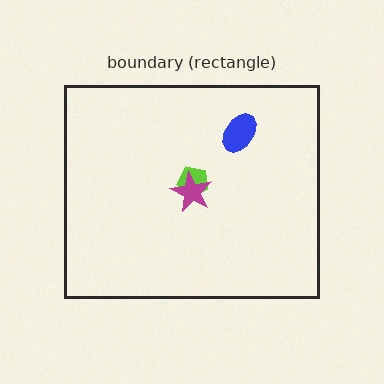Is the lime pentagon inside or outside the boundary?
Inside.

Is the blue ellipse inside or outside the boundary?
Inside.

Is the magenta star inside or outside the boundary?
Inside.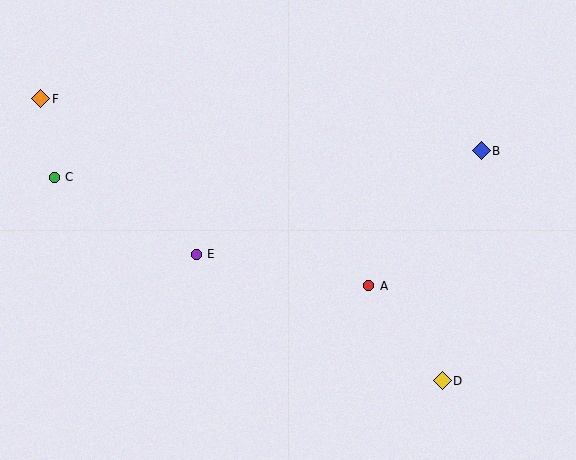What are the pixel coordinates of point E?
Point E is at (196, 254).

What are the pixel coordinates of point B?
Point B is at (481, 151).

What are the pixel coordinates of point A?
Point A is at (369, 286).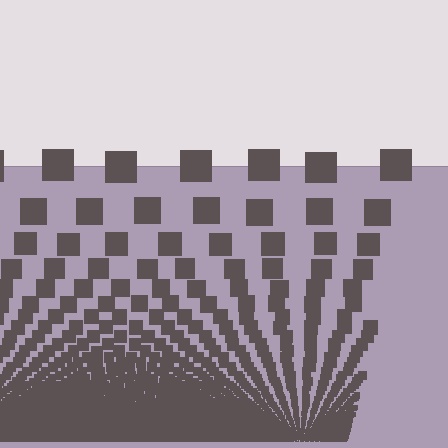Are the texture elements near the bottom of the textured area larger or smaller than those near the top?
Smaller. The gradient is inverted — elements near the bottom are smaller and denser.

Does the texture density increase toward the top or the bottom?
Density increases toward the bottom.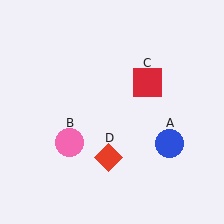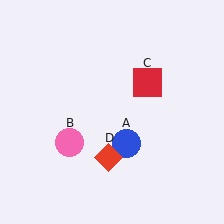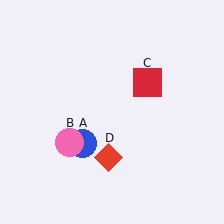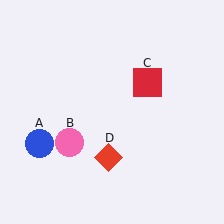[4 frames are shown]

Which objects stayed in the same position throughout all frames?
Pink circle (object B) and red square (object C) and red diamond (object D) remained stationary.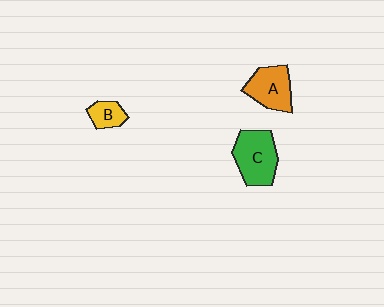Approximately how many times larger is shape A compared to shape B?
Approximately 1.9 times.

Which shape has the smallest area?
Shape B (yellow).